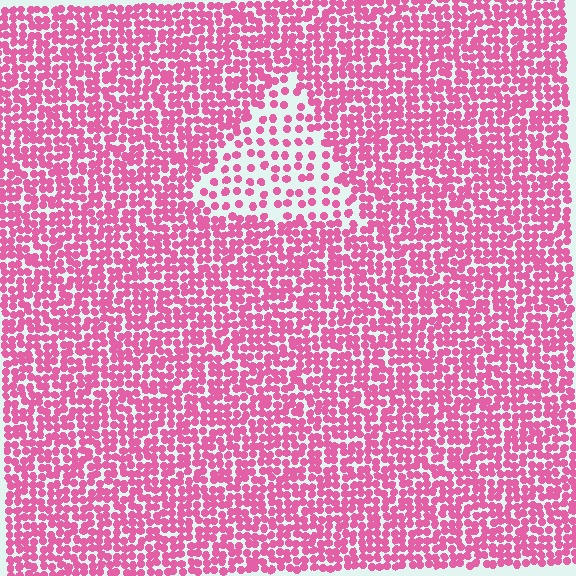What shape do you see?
I see a triangle.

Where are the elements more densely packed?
The elements are more densely packed outside the triangle boundary.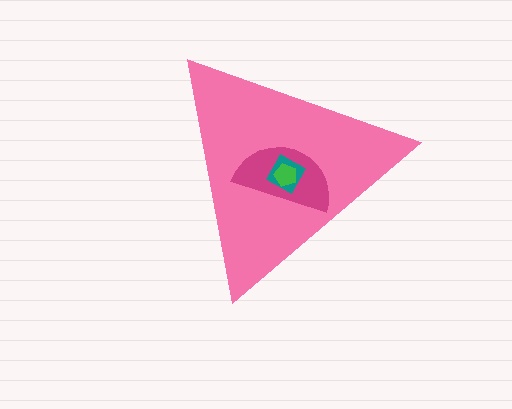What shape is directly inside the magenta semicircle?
The teal diamond.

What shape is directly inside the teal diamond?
The green pentagon.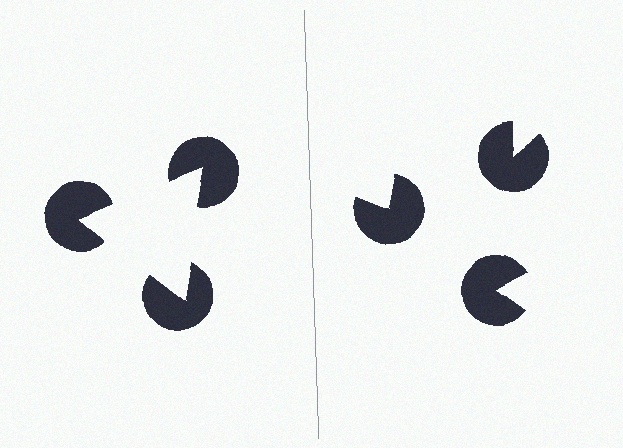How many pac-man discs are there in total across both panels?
6 — 3 on each side.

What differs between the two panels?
The pac-man discs are positioned identically on both sides; only the wedge orientations differ. On the left they align to a triangle; on the right they are misaligned.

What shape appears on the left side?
An illusory triangle.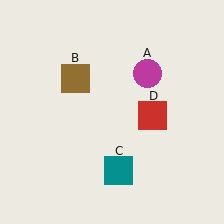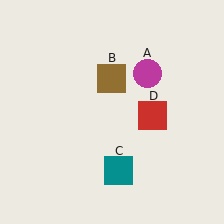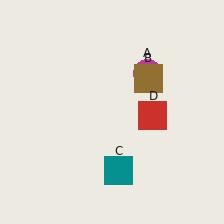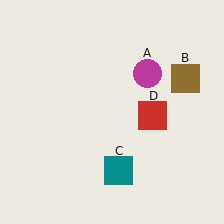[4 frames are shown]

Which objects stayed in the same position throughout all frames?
Magenta circle (object A) and teal square (object C) and red square (object D) remained stationary.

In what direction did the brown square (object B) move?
The brown square (object B) moved right.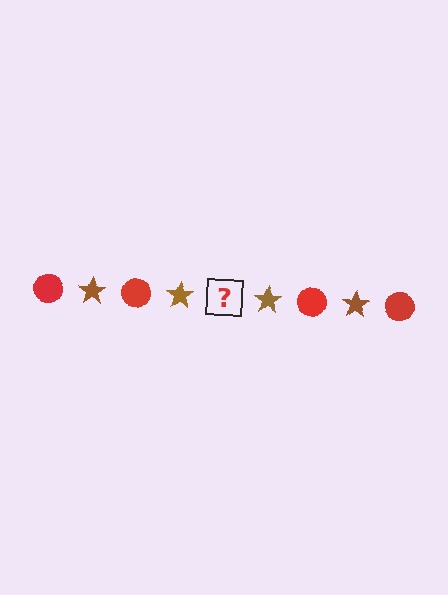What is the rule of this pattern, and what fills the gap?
The rule is that the pattern alternates between red circle and brown star. The gap should be filled with a red circle.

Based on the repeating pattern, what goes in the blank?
The blank should be a red circle.